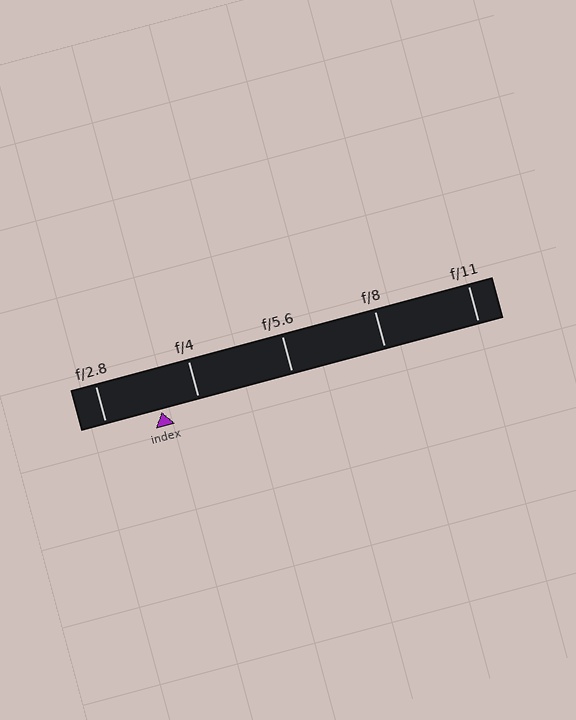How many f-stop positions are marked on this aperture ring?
There are 5 f-stop positions marked.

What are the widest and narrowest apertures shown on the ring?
The widest aperture shown is f/2.8 and the narrowest is f/11.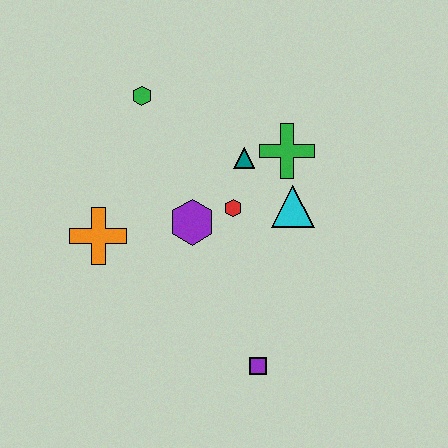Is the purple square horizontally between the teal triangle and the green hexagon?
No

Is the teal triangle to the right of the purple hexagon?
Yes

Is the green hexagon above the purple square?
Yes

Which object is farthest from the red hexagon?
The purple square is farthest from the red hexagon.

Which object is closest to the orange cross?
The purple hexagon is closest to the orange cross.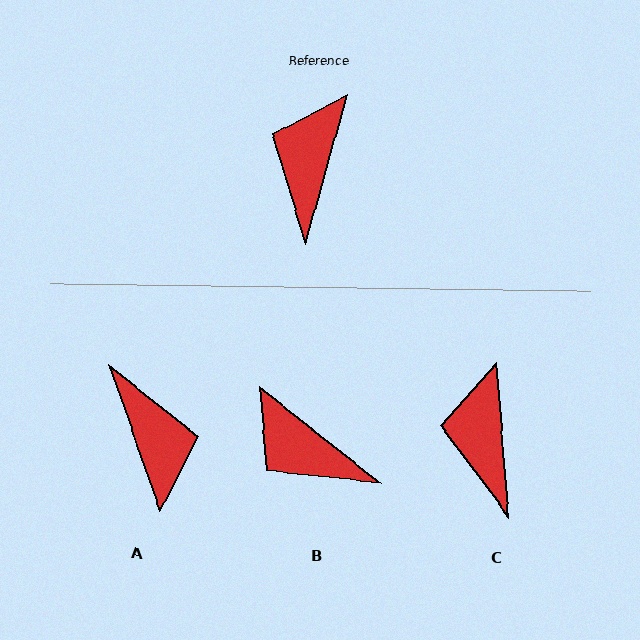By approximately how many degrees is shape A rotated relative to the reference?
Approximately 145 degrees clockwise.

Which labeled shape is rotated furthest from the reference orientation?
A, about 145 degrees away.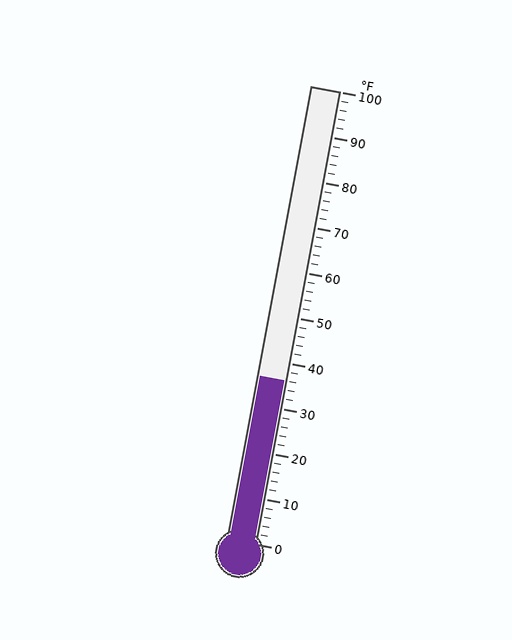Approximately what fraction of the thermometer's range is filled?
The thermometer is filled to approximately 35% of its range.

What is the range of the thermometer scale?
The thermometer scale ranges from 0°F to 100°F.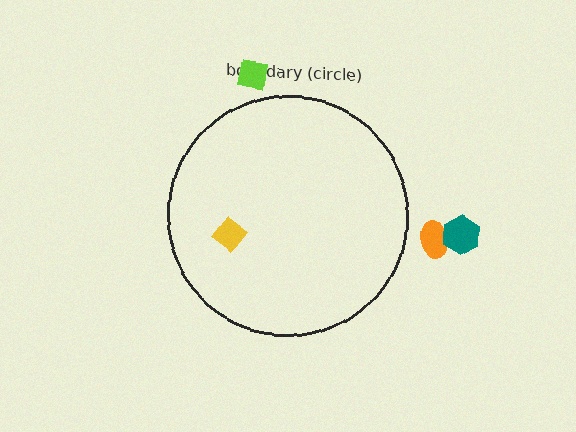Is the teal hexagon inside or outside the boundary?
Outside.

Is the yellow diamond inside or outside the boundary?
Inside.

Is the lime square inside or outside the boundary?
Outside.